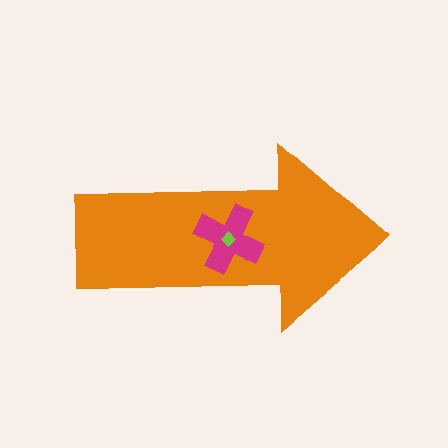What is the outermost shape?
The orange arrow.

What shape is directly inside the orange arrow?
The magenta cross.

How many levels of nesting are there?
3.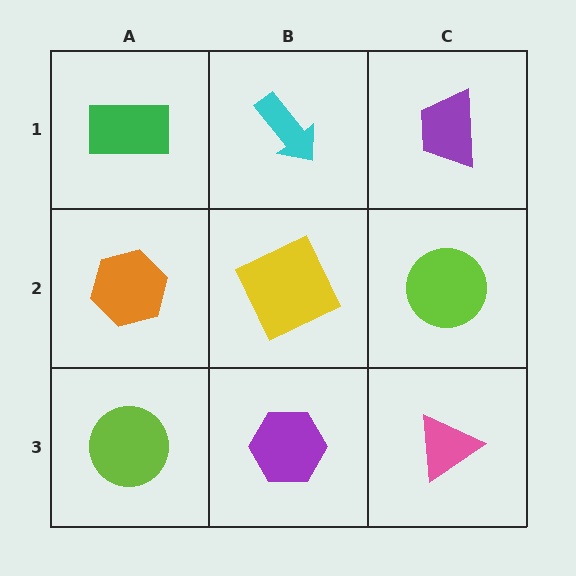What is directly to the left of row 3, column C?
A purple hexagon.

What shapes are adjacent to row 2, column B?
A cyan arrow (row 1, column B), a purple hexagon (row 3, column B), an orange hexagon (row 2, column A), a lime circle (row 2, column C).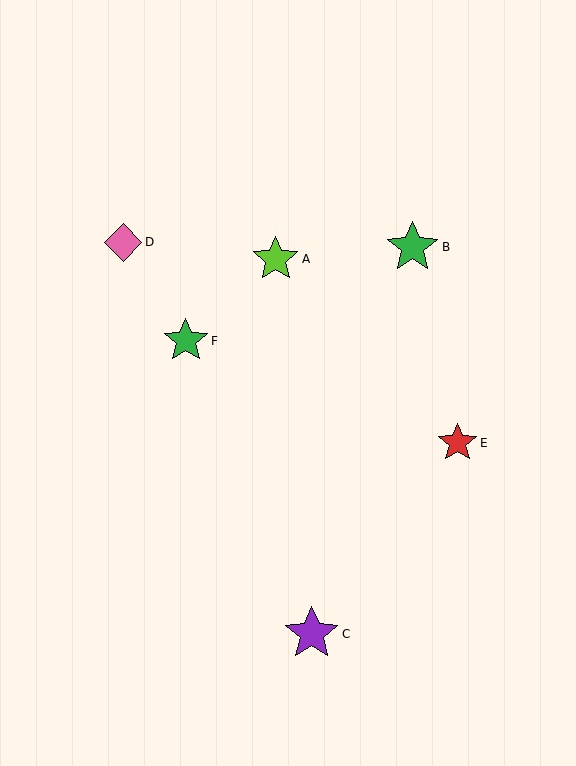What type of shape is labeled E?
Shape E is a red star.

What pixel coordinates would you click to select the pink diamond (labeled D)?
Click at (123, 242) to select the pink diamond D.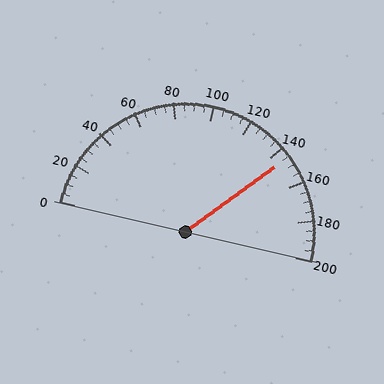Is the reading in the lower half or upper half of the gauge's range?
The reading is in the upper half of the range (0 to 200).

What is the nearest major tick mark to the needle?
The nearest major tick mark is 140.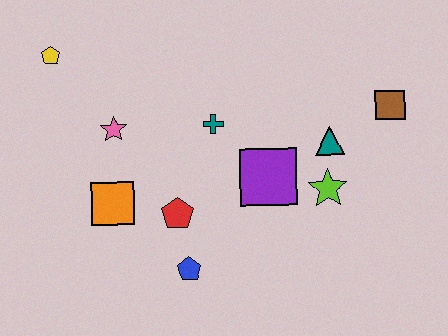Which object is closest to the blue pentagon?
The red pentagon is closest to the blue pentagon.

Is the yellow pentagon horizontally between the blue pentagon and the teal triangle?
No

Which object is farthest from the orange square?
The brown square is farthest from the orange square.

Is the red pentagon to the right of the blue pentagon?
No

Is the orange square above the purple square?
No